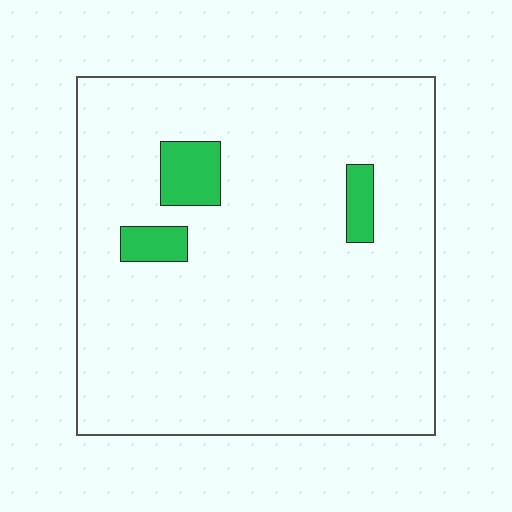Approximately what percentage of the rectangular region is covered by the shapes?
Approximately 5%.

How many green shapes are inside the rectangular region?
3.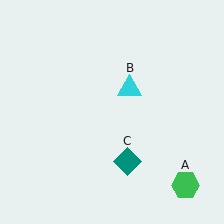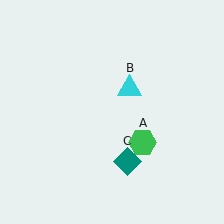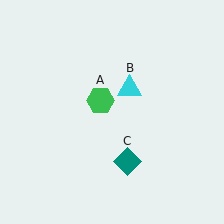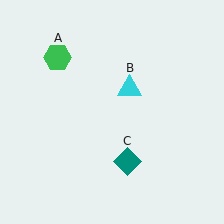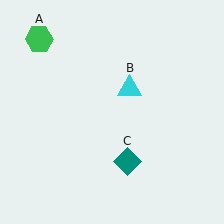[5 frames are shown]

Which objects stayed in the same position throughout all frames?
Cyan triangle (object B) and teal diamond (object C) remained stationary.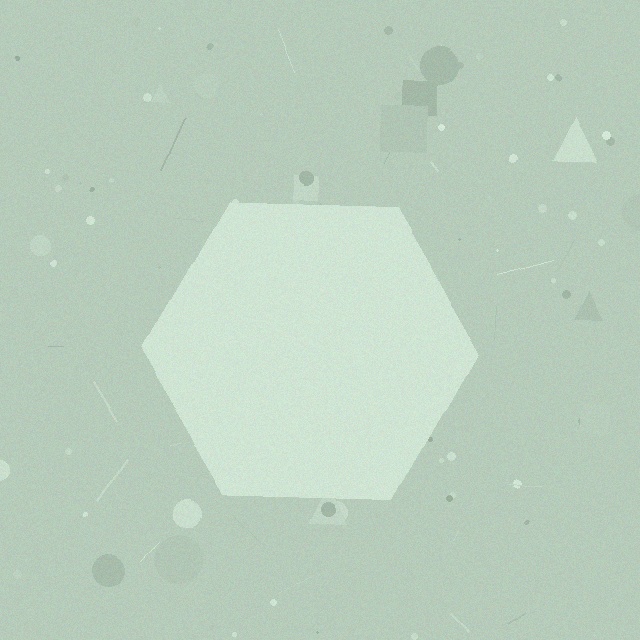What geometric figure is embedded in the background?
A hexagon is embedded in the background.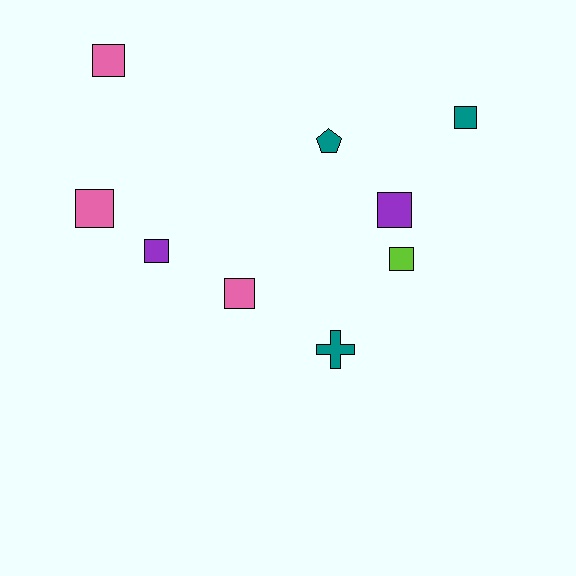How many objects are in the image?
There are 9 objects.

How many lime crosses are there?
There are no lime crosses.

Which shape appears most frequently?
Square, with 7 objects.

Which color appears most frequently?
Teal, with 3 objects.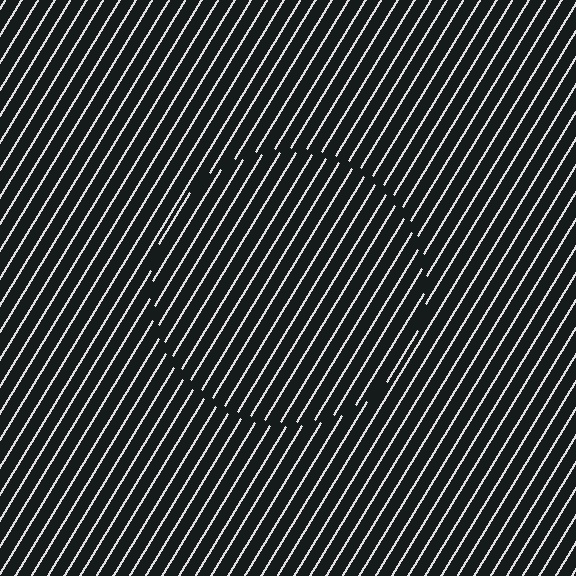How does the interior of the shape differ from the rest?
The interior of the shape contains the same grating, shifted by half a period — the contour is defined by the phase discontinuity where line-ends from the inner and outer gratings abut.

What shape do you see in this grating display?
An illusory circle. The interior of the shape contains the same grating, shifted by half a period — the contour is defined by the phase discontinuity where line-ends from the inner and outer gratings abut.